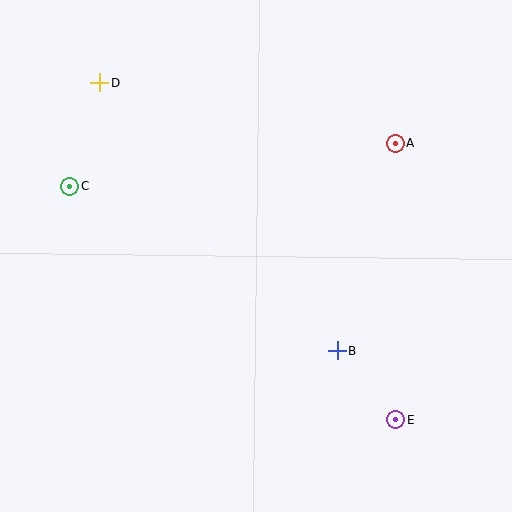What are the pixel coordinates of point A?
Point A is at (395, 143).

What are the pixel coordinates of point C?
Point C is at (70, 186).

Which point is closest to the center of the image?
Point B at (337, 351) is closest to the center.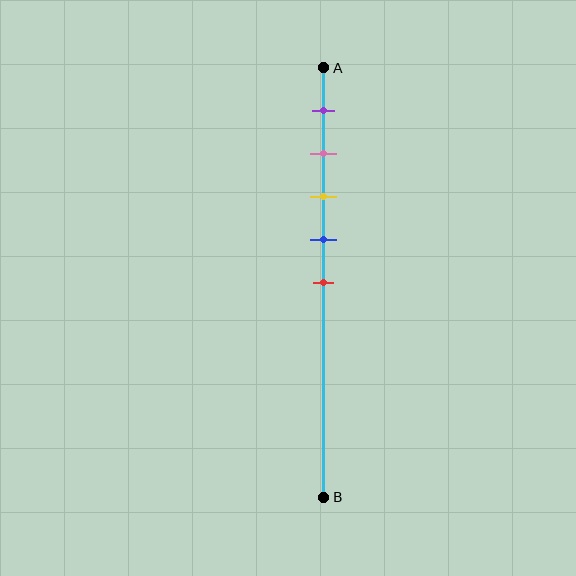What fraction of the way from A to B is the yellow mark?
The yellow mark is approximately 30% (0.3) of the way from A to B.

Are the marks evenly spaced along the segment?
Yes, the marks are approximately evenly spaced.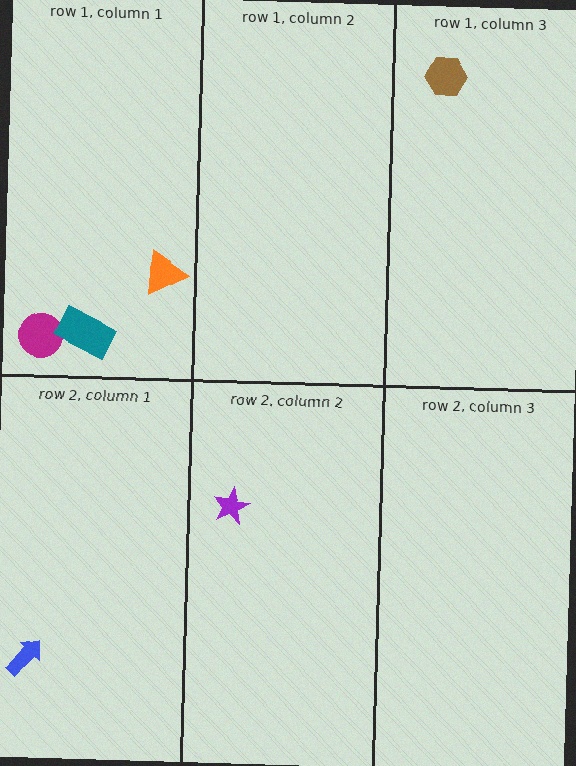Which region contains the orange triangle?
The row 1, column 1 region.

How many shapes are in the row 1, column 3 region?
1.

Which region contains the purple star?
The row 2, column 2 region.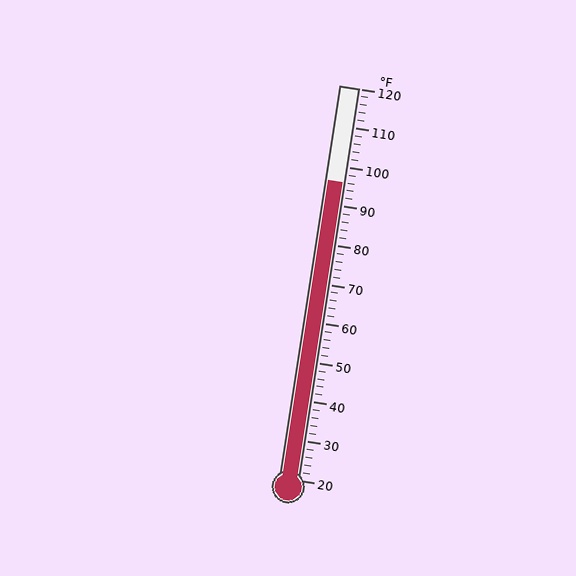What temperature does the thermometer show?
The thermometer shows approximately 96°F.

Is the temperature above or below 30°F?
The temperature is above 30°F.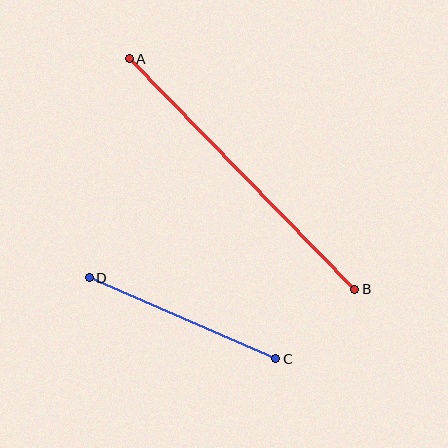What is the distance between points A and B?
The distance is approximately 323 pixels.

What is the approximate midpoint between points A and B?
The midpoint is at approximately (242, 174) pixels.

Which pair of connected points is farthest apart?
Points A and B are farthest apart.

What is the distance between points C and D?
The distance is approximately 203 pixels.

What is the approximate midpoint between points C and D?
The midpoint is at approximately (182, 318) pixels.